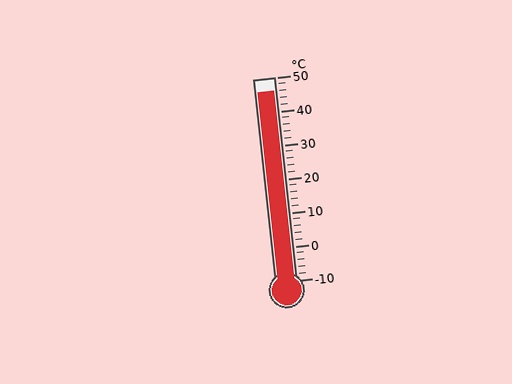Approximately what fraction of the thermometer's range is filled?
The thermometer is filled to approximately 95% of its range.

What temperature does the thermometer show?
The thermometer shows approximately 46°C.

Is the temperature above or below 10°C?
The temperature is above 10°C.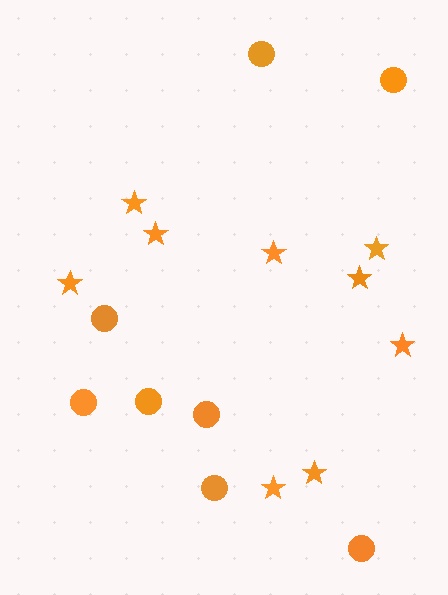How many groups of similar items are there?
There are 2 groups: one group of stars (9) and one group of circles (8).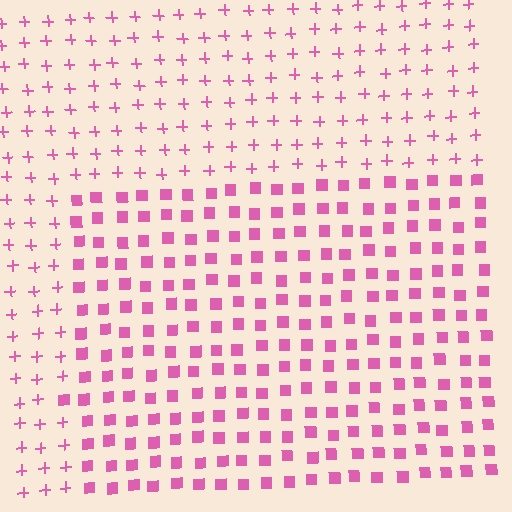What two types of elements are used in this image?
The image uses squares inside the rectangle region and plus signs outside it.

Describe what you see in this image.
The image is filled with small pink elements arranged in a uniform grid. A rectangle-shaped region contains squares, while the surrounding area contains plus signs. The boundary is defined purely by the change in element shape.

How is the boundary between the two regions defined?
The boundary is defined by a change in element shape: squares inside vs. plus signs outside. All elements share the same color and spacing.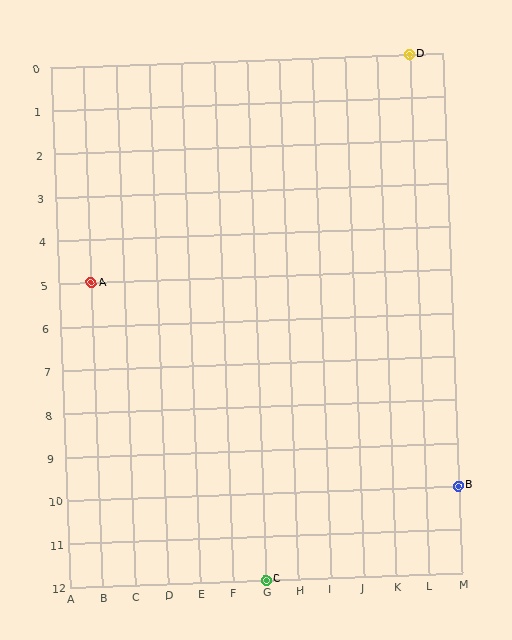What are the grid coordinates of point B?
Point B is at grid coordinates (M, 10).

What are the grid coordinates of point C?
Point C is at grid coordinates (G, 12).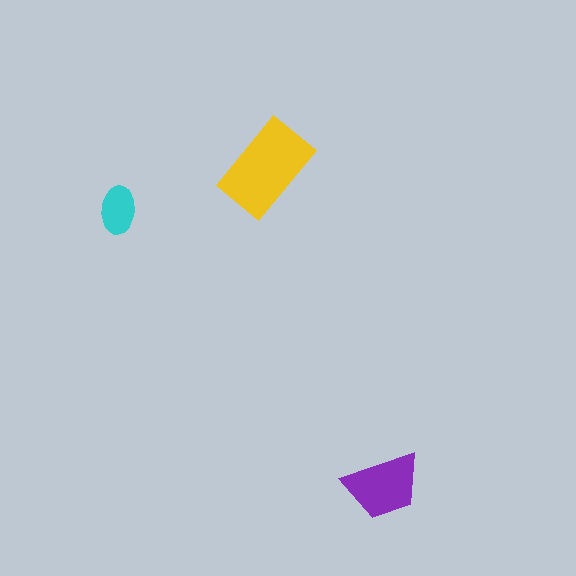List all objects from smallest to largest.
The cyan ellipse, the purple trapezoid, the yellow rectangle.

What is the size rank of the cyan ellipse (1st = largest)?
3rd.